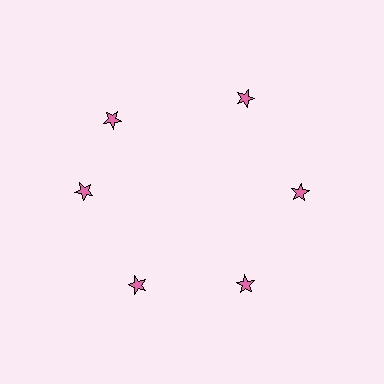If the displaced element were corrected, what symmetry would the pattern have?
It would have 6-fold rotational symmetry — the pattern would map onto itself every 60 degrees.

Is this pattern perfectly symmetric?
No. The 6 pink stars are arranged in a ring, but one element near the 11 o'clock position is rotated out of alignment along the ring, breaking the 6-fold rotational symmetry.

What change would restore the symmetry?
The symmetry would be restored by rotating it back into even spacing with its neighbors so that all 6 stars sit at equal angles and equal distance from the center.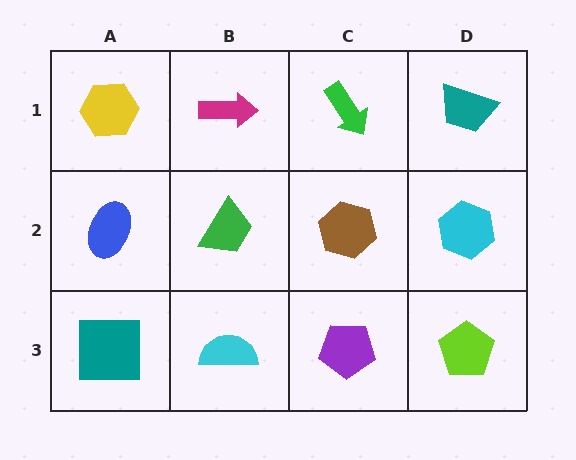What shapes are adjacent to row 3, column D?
A cyan hexagon (row 2, column D), a purple pentagon (row 3, column C).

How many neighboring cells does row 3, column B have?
3.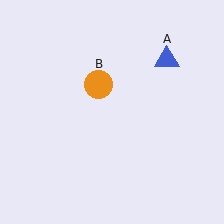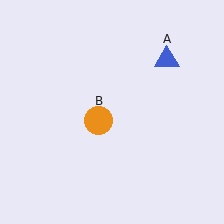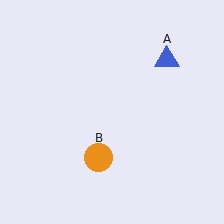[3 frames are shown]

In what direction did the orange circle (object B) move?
The orange circle (object B) moved down.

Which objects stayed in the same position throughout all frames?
Blue triangle (object A) remained stationary.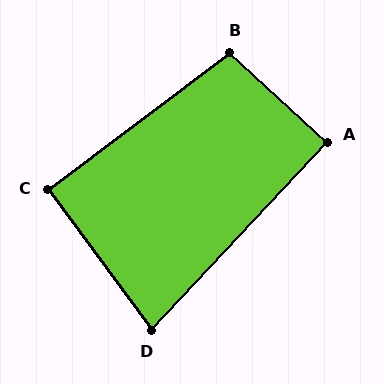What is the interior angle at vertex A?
Approximately 89 degrees (approximately right).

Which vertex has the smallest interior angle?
D, at approximately 80 degrees.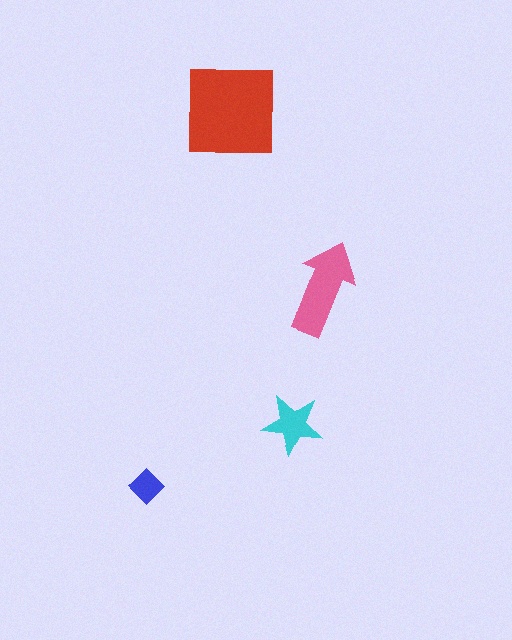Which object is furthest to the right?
The pink arrow is rightmost.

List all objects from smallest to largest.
The blue diamond, the cyan star, the pink arrow, the red square.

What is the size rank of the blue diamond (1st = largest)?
4th.